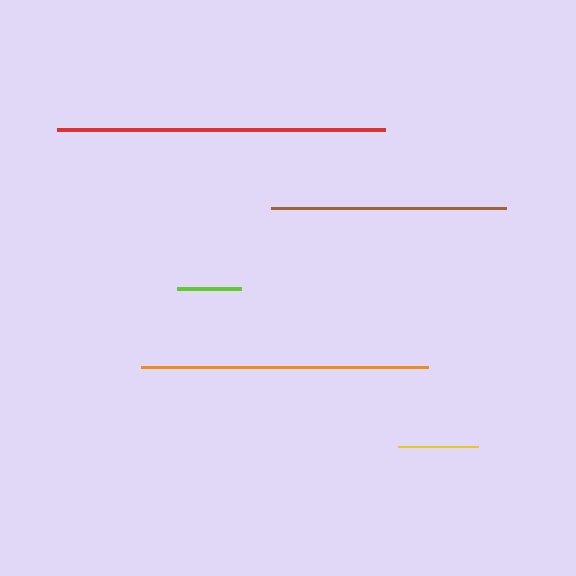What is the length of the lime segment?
The lime segment is approximately 64 pixels long.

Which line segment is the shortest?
The lime line is the shortest at approximately 64 pixels.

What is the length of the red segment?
The red segment is approximately 328 pixels long.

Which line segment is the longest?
The red line is the longest at approximately 328 pixels.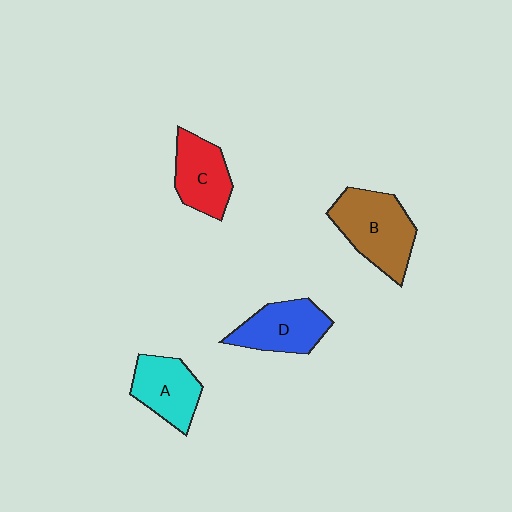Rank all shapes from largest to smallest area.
From largest to smallest: B (brown), D (blue), C (red), A (cyan).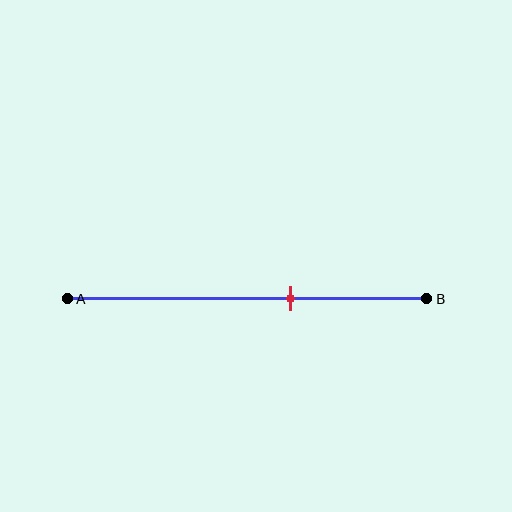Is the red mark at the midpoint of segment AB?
No, the mark is at about 60% from A, not at the 50% midpoint.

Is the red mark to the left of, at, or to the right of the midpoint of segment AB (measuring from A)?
The red mark is to the right of the midpoint of segment AB.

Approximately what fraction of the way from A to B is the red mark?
The red mark is approximately 60% of the way from A to B.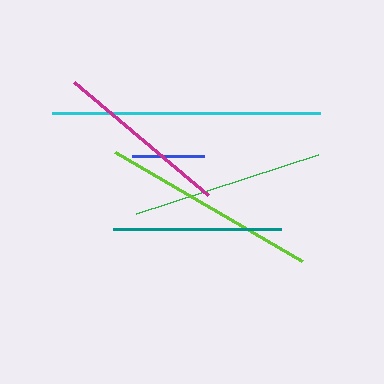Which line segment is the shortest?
The blue line is the shortest at approximately 72 pixels.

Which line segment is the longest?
The cyan line is the longest at approximately 268 pixels.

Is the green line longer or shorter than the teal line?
The green line is longer than the teal line.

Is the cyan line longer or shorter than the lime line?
The cyan line is longer than the lime line.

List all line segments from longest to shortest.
From longest to shortest: cyan, lime, green, magenta, teal, blue.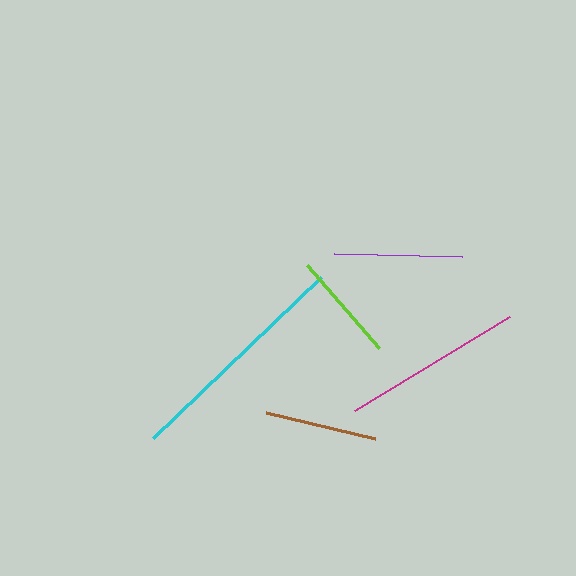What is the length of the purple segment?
The purple segment is approximately 128 pixels long.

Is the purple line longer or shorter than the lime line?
The purple line is longer than the lime line.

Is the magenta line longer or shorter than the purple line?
The magenta line is longer than the purple line.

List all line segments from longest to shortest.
From longest to shortest: cyan, magenta, purple, brown, lime.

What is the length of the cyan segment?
The cyan segment is approximately 232 pixels long.